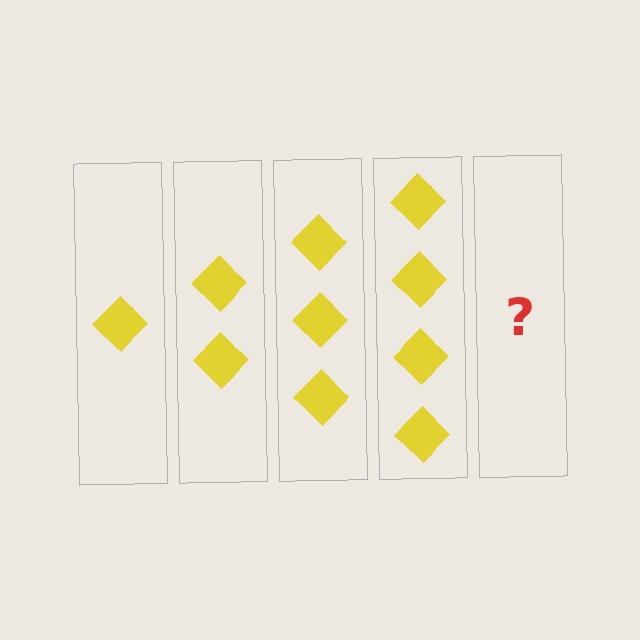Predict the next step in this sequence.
The next step is 5 diamonds.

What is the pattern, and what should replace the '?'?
The pattern is that each step adds one more diamond. The '?' should be 5 diamonds.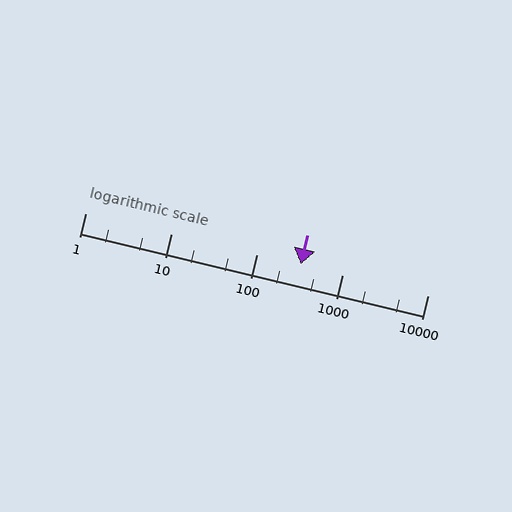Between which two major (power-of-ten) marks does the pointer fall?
The pointer is between 100 and 1000.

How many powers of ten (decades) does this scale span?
The scale spans 4 decades, from 1 to 10000.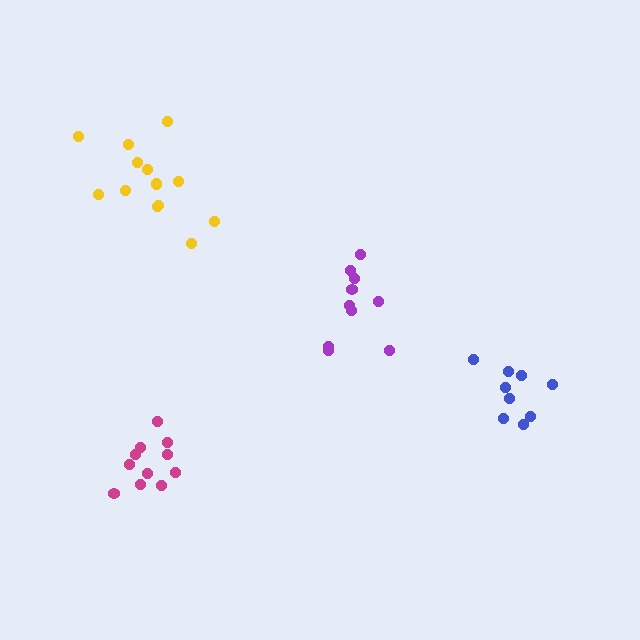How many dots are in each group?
Group 1: 11 dots, Group 2: 10 dots, Group 3: 9 dots, Group 4: 14 dots (44 total).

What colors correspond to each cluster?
The clusters are colored: magenta, purple, blue, yellow.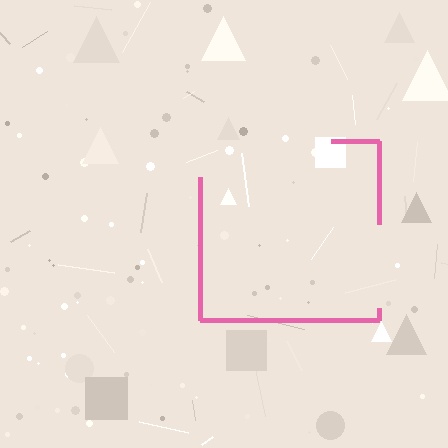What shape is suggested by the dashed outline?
The dashed outline suggests a square.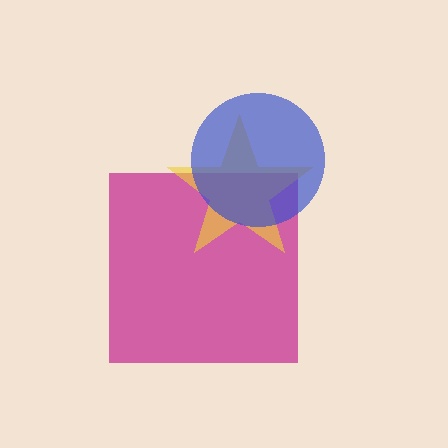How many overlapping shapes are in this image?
There are 3 overlapping shapes in the image.